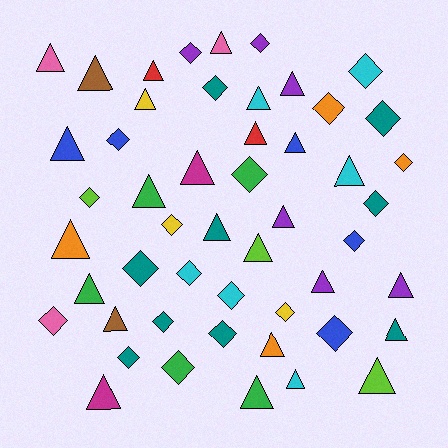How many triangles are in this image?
There are 27 triangles.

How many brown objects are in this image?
There are 2 brown objects.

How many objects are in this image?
There are 50 objects.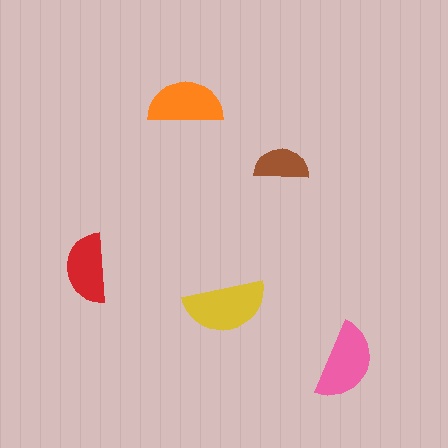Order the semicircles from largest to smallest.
the yellow one, the pink one, the orange one, the red one, the brown one.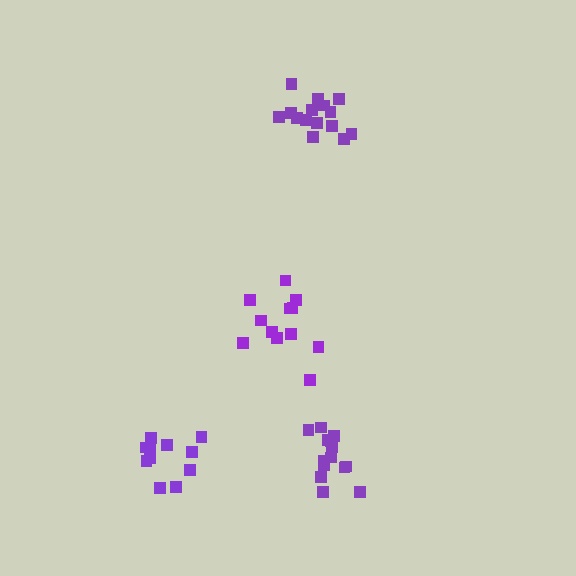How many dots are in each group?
Group 1: 14 dots, Group 2: 15 dots, Group 3: 11 dots, Group 4: 12 dots (52 total).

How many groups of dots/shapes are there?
There are 4 groups.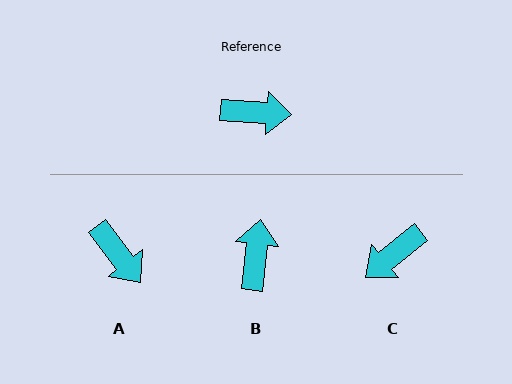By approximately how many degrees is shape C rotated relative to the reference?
Approximately 137 degrees clockwise.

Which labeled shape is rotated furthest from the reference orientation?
C, about 137 degrees away.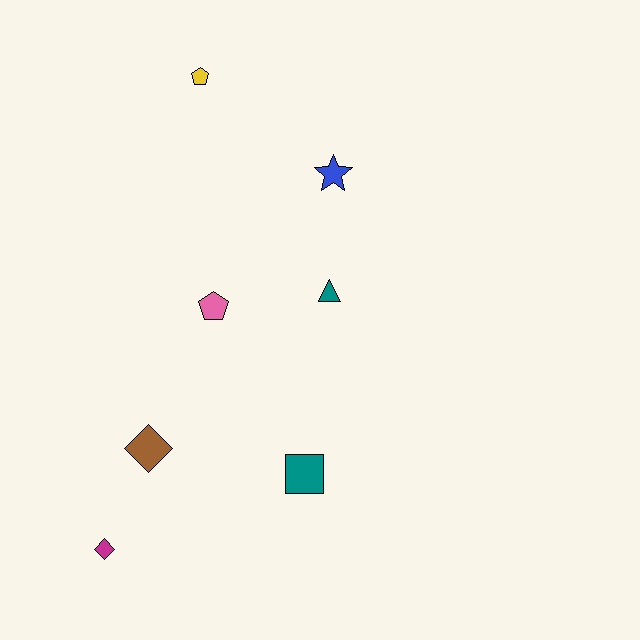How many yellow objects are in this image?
There is 1 yellow object.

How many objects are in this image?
There are 7 objects.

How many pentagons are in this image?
There are 2 pentagons.